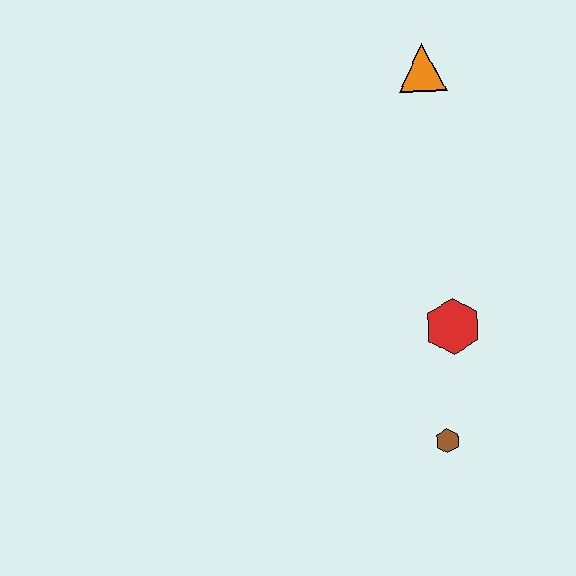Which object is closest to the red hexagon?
The brown hexagon is closest to the red hexagon.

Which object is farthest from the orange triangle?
The brown hexagon is farthest from the orange triangle.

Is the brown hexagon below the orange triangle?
Yes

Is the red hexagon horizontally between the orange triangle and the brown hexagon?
No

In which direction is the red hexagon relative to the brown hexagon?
The red hexagon is above the brown hexagon.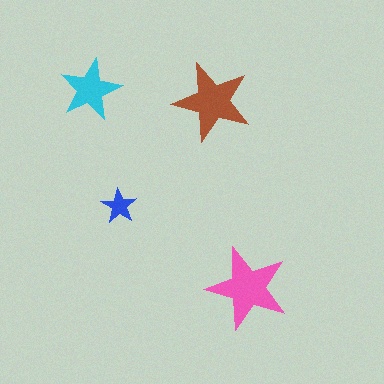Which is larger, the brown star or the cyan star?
The brown one.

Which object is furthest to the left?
The cyan star is leftmost.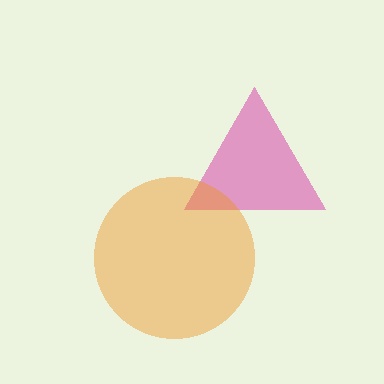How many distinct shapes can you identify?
There are 2 distinct shapes: a pink triangle, an orange circle.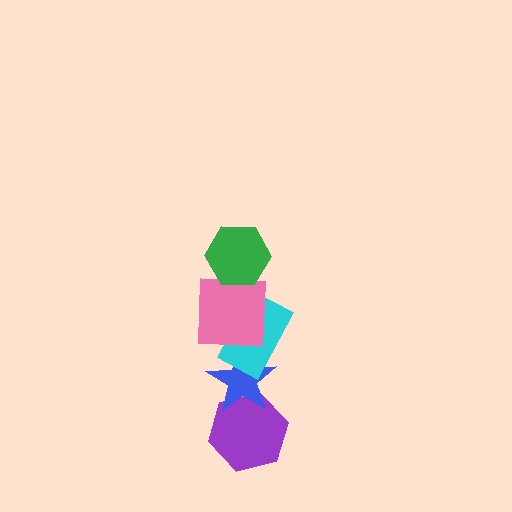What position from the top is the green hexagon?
The green hexagon is 1st from the top.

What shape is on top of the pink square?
The green hexagon is on top of the pink square.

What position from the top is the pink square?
The pink square is 2nd from the top.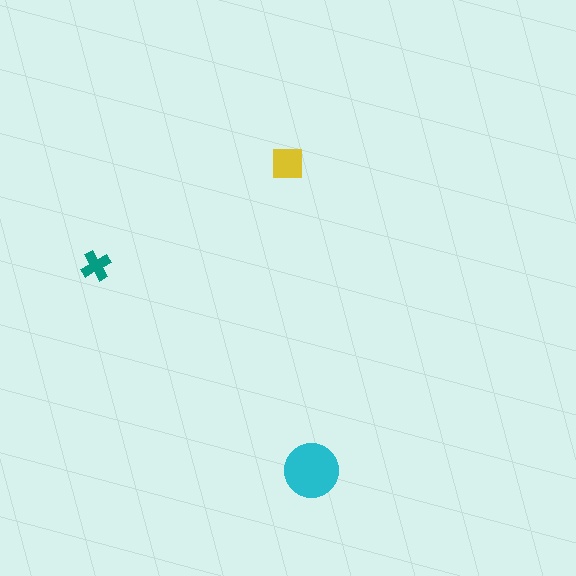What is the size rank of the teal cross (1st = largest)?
3rd.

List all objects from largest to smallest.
The cyan circle, the yellow square, the teal cross.